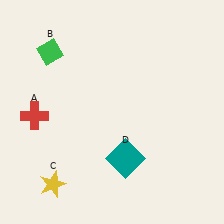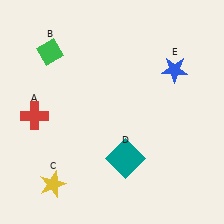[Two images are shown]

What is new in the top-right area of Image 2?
A blue star (E) was added in the top-right area of Image 2.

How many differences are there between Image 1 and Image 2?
There is 1 difference between the two images.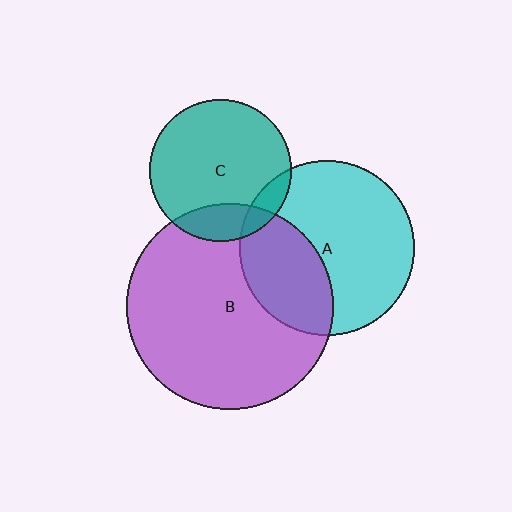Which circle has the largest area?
Circle B (purple).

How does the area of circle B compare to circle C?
Approximately 2.1 times.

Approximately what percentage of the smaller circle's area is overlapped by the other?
Approximately 10%.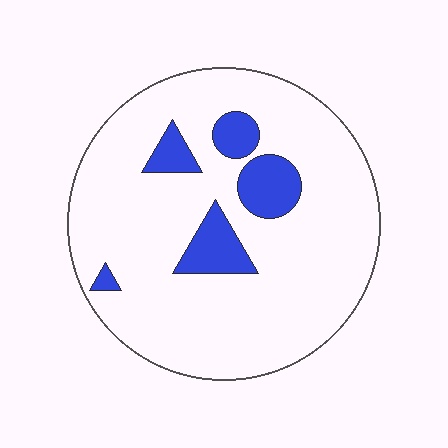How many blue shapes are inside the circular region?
5.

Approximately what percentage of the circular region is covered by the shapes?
Approximately 15%.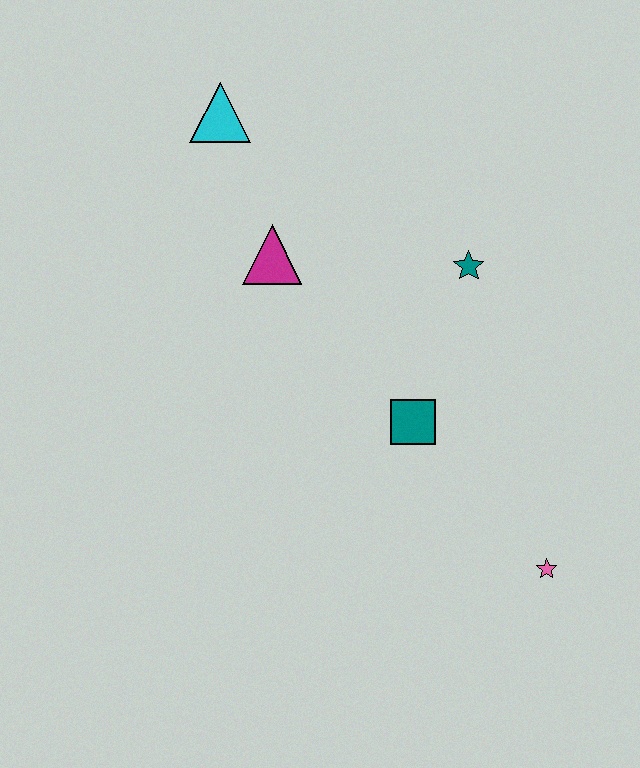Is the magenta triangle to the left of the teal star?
Yes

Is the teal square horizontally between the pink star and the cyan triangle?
Yes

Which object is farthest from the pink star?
The cyan triangle is farthest from the pink star.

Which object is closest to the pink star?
The teal square is closest to the pink star.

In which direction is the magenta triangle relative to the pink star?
The magenta triangle is above the pink star.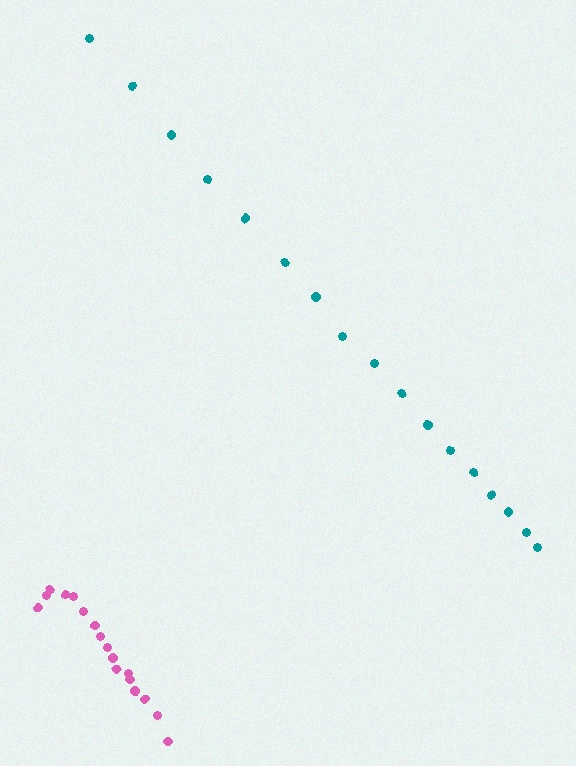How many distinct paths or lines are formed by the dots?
There are 2 distinct paths.